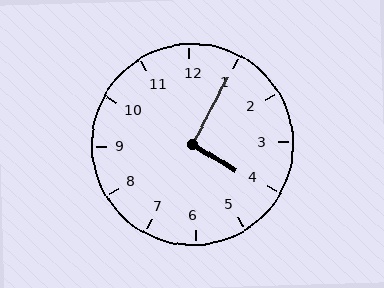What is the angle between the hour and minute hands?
Approximately 92 degrees.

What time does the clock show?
4:05.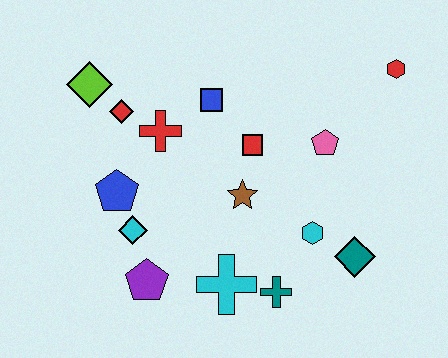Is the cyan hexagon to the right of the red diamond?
Yes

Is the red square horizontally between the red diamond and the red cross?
No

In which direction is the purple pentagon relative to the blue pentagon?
The purple pentagon is below the blue pentagon.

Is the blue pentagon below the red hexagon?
Yes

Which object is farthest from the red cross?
The red hexagon is farthest from the red cross.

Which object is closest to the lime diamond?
The red diamond is closest to the lime diamond.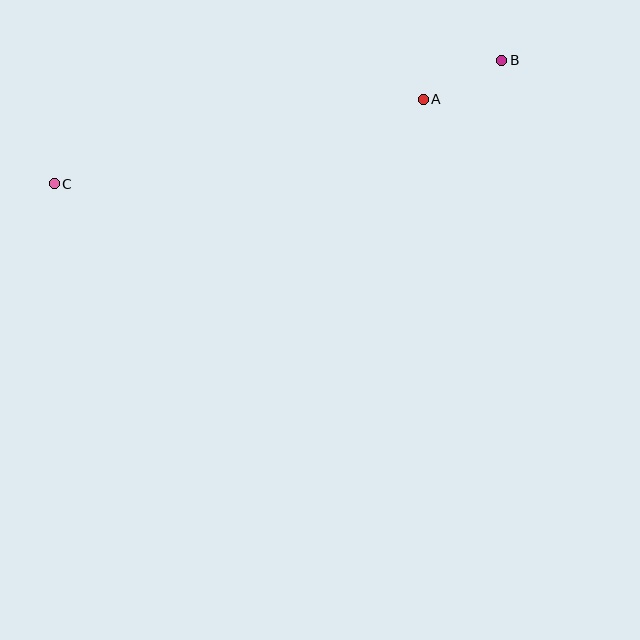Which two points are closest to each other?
Points A and B are closest to each other.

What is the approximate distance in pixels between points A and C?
The distance between A and C is approximately 378 pixels.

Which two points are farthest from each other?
Points B and C are farthest from each other.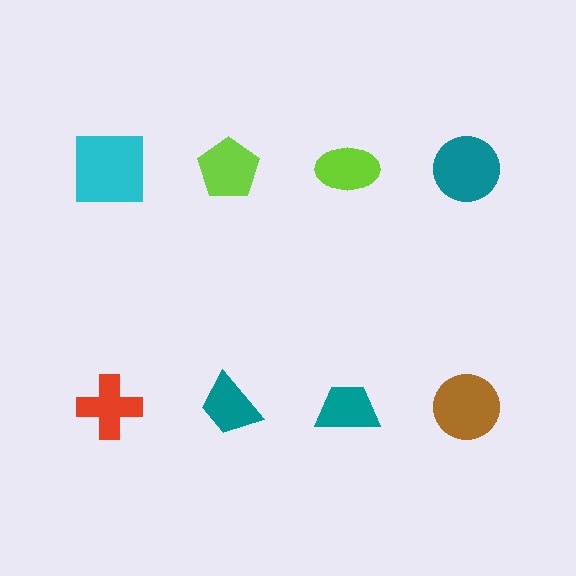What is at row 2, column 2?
A teal trapezoid.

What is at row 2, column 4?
A brown circle.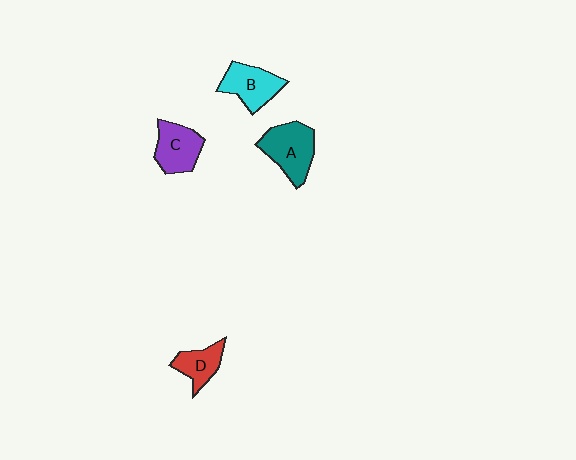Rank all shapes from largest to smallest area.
From largest to smallest: A (teal), B (cyan), C (purple), D (red).